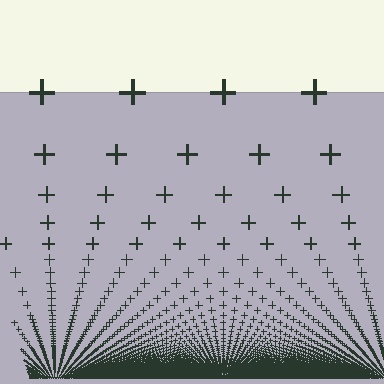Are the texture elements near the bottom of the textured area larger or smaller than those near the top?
Smaller. The gradient is inverted — elements near the bottom are smaller and denser.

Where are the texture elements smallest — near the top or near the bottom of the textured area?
Near the bottom.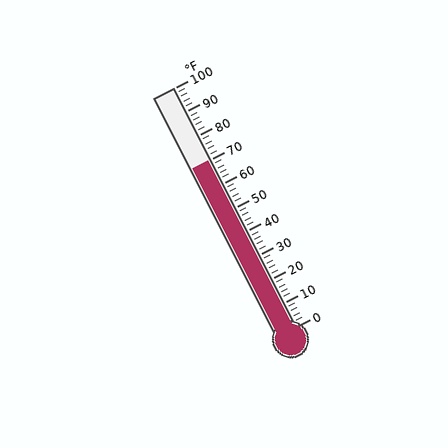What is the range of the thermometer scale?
The thermometer scale ranges from 0°F to 100°F.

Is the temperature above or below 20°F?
The temperature is above 20°F.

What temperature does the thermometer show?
The thermometer shows approximately 70°F.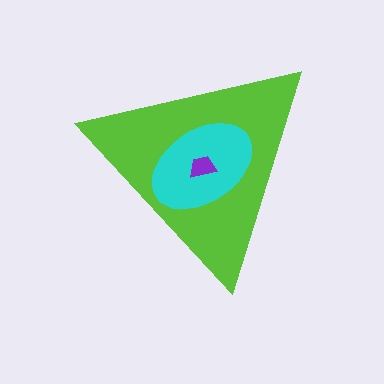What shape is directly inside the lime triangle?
The cyan ellipse.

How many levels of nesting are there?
3.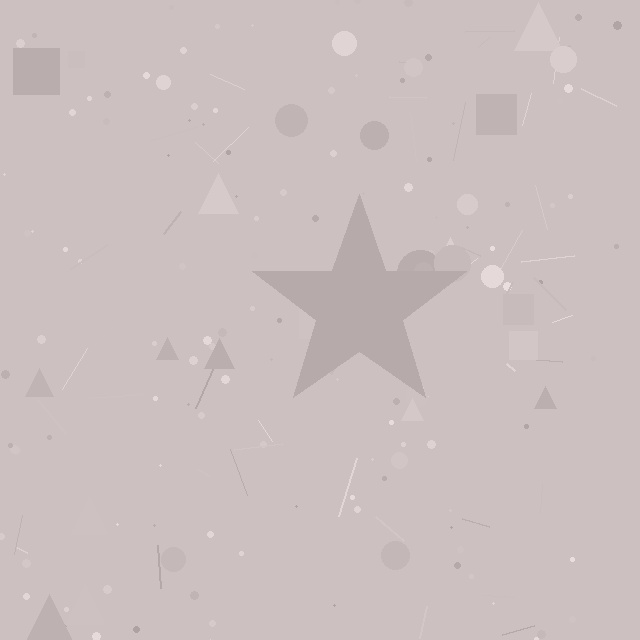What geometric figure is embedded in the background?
A star is embedded in the background.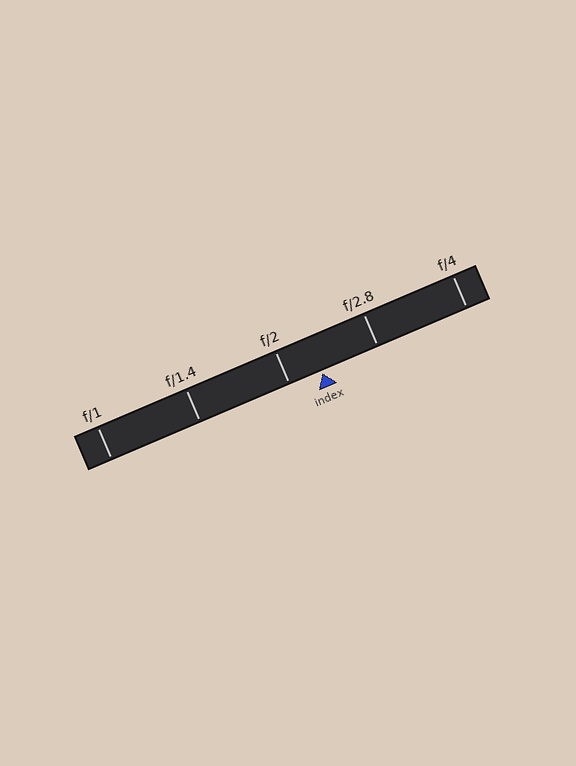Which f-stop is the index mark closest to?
The index mark is closest to f/2.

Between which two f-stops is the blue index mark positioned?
The index mark is between f/2 and f/2.8.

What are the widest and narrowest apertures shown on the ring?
The widest aperture shown is f/1 and the narrowest is f/4.